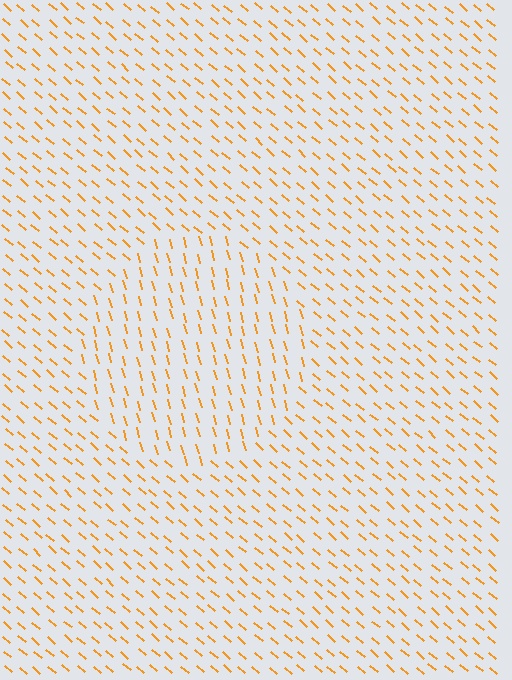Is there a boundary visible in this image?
Yes, there is a texture boundary formed by a change in line orientation.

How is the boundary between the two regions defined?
The boundary is defined purely by a change in line orientation (approximately 35 degrees difference). All lines are the same color and thickness.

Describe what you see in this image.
The image is filled with small orange line segments. A circle region in the image has lines oriented differently from the surrounding lines, creating a visible texture boundary.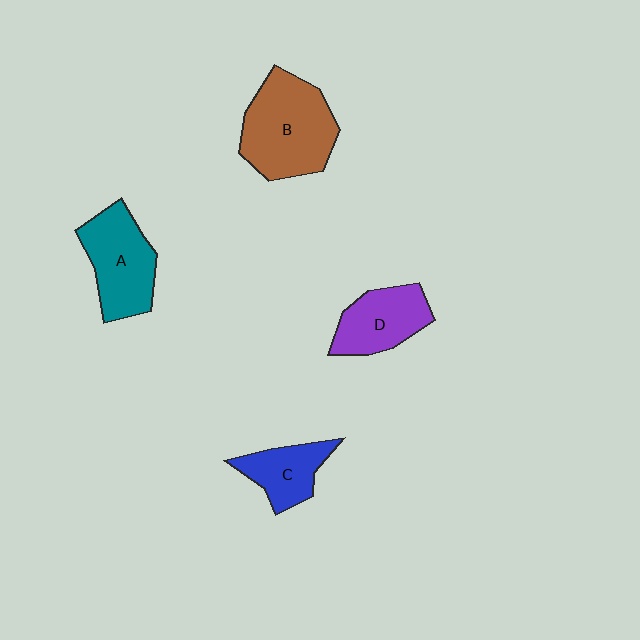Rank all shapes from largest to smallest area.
From largest to smallest: B (brown), A (teal), D (purple), C (blue).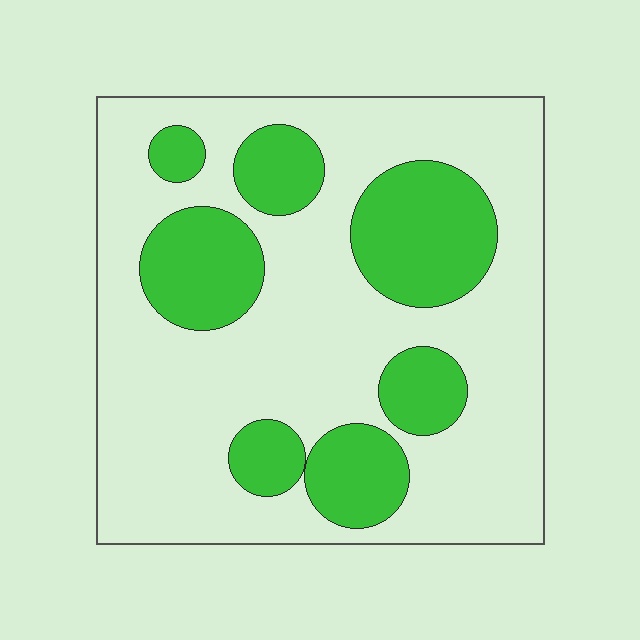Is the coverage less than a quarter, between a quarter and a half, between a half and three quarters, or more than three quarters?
Between a quarter and a half.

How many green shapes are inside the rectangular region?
7.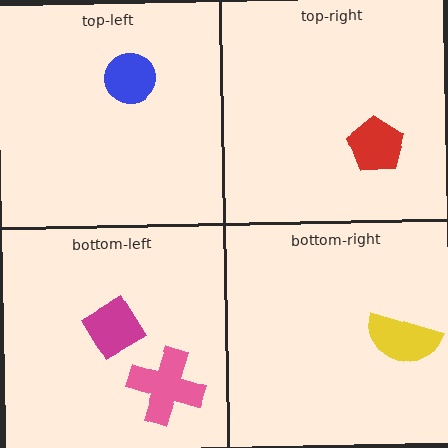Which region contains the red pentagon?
The top-right region.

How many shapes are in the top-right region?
1.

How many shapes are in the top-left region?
1.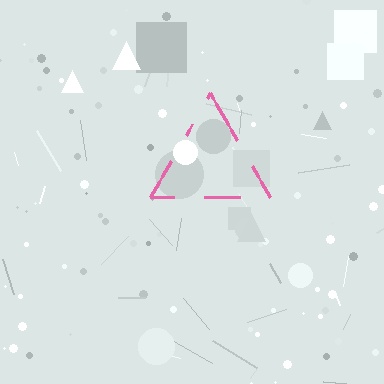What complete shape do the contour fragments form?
The contour fragments form a triangle.